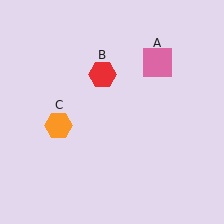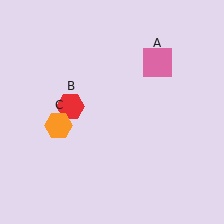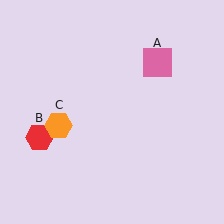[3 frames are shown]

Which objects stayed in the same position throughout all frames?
Pink square (object A) and orange hexagon (object C) remained stationary.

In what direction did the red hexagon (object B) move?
The red hexagon (object B) moved down and to the left.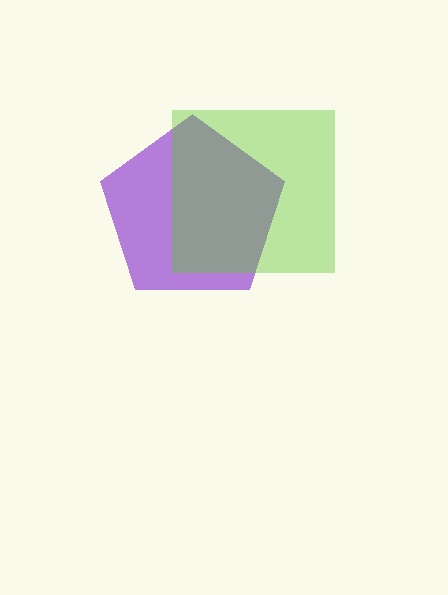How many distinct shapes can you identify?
There are 2 distinct shapes: a purple pentagon, a lime square.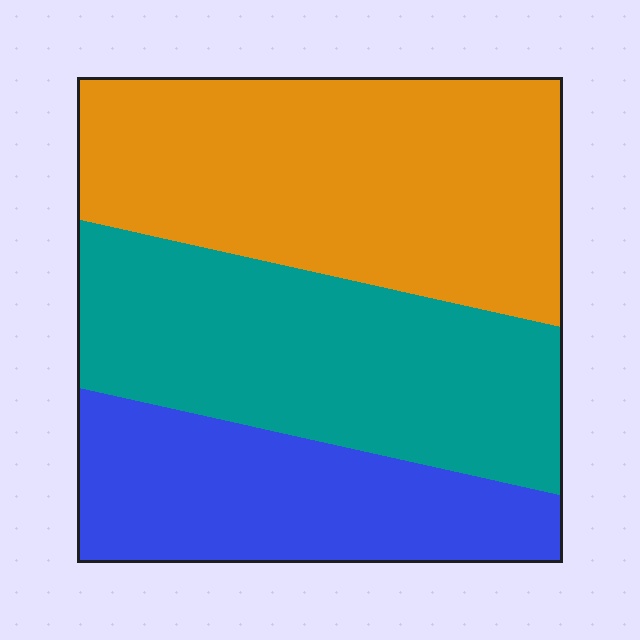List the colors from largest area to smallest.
From largest to smallest: orange, teal, blue.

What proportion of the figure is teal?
Teal takes up between a quarter and a half of the figure.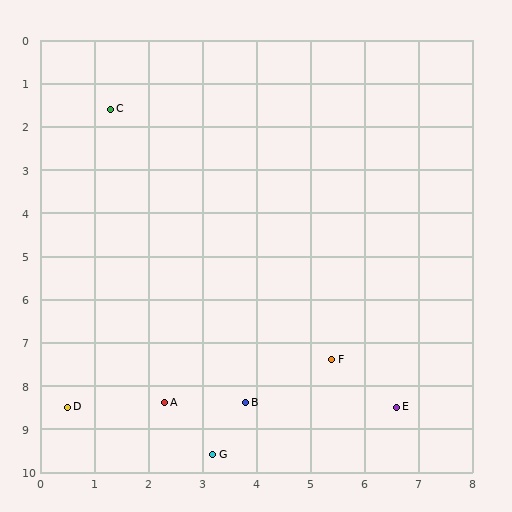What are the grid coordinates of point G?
Point G is at approximately (3.2, 9.6).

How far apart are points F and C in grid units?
Points F and C are about 7.1 grid units apart.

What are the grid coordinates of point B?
Point B is at approximately (3.8, 8.4).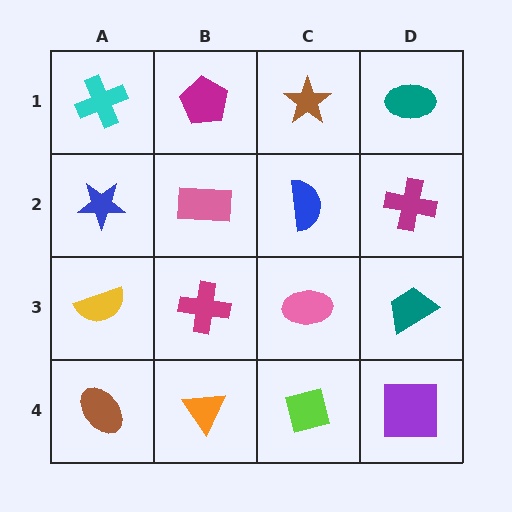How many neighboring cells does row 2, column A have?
3.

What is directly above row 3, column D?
A magenta cross.